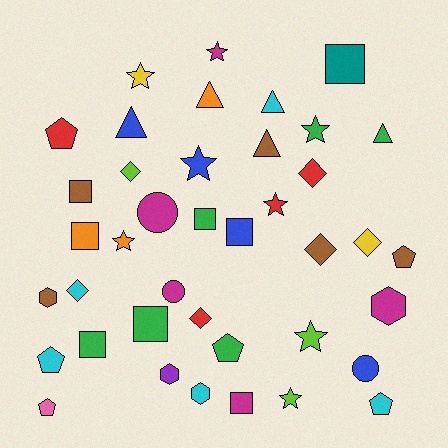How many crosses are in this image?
There are no crosses.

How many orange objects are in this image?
There are 3 orange objects.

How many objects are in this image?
There are 40 objects.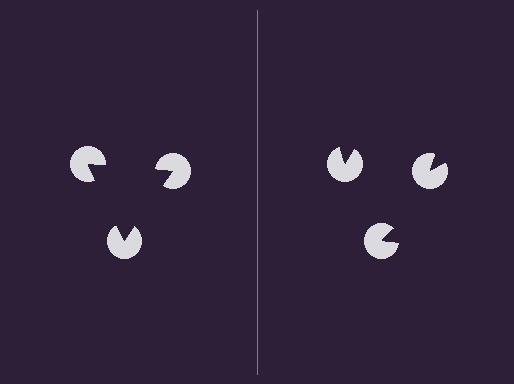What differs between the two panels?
The pac-man discs are positioned identically on both sides; only the wedge orientations differ. On the left they align to a triangle; on the right they are misaligned.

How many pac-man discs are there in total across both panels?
6 — 3 on each side.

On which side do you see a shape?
An illusory triangle appears on the left side. On the right side the wedge cuts are rotated, so no coherent shape forms.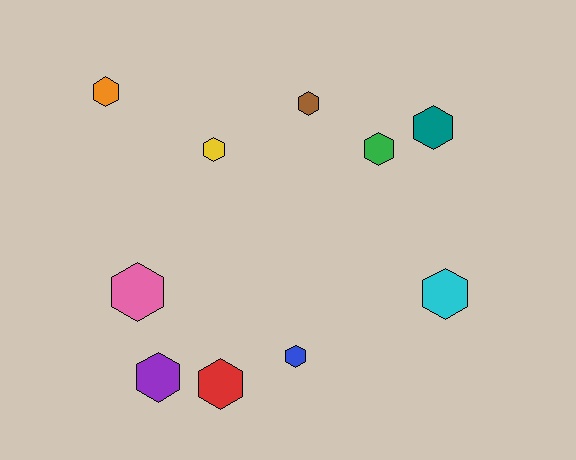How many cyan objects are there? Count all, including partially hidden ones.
There is 1 cyan object.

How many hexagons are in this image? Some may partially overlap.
There are 10 hexagons.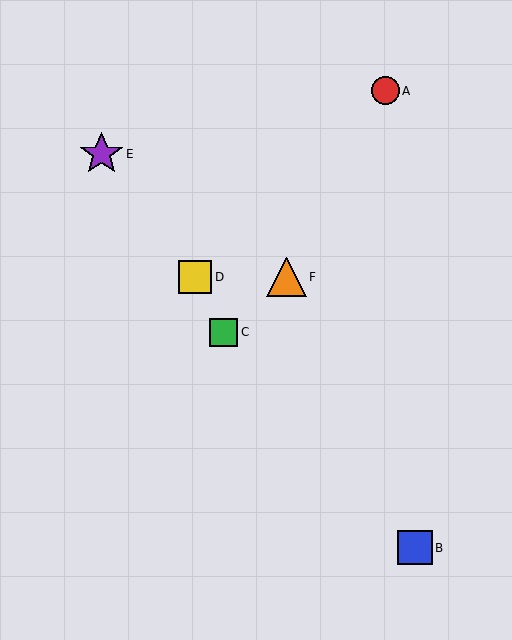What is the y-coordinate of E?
Object E is at y≈154.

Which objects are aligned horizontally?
Objects D, F are aligned horizontally.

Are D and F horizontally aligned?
Yes, both are at y≈277.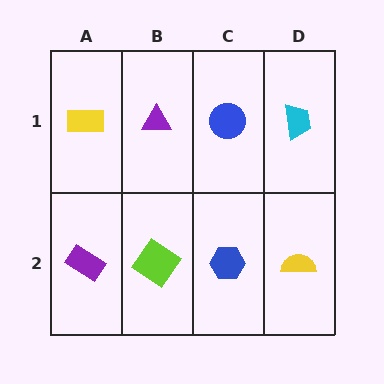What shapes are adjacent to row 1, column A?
A purple rectangle (row 2, column A), a purple triangle (row 1, column B).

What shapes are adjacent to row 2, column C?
A blue circle (row 1, column C), a lime diamond (row 2, column B), a yellow semicircle (row 2, column D).